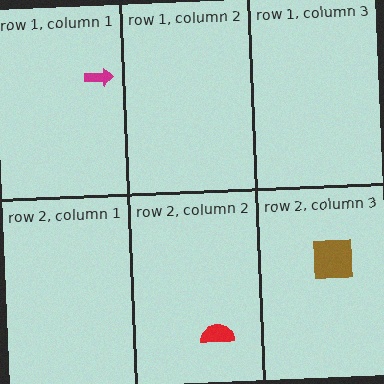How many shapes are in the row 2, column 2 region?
1.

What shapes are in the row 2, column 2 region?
The red semicircle.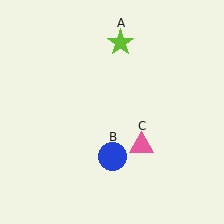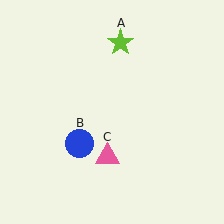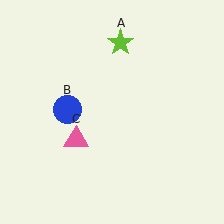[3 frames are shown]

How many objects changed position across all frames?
2 objects changed position: blue circle (object B), pink triangle (object C).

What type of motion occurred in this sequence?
The blue circle (object B), pink triangle (object C) rotated clockwise around the center of the scene.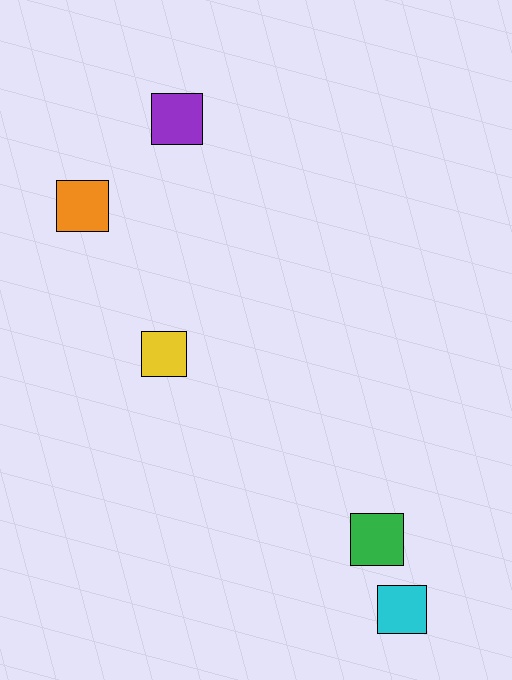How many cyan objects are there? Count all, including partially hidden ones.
There is 1 cyan object.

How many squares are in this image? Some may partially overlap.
There are 5 squares.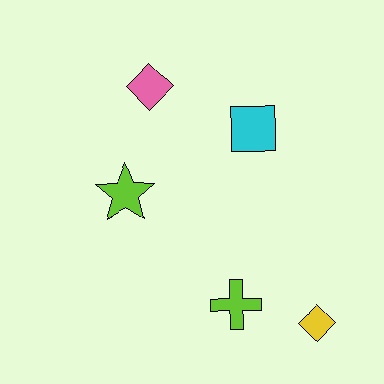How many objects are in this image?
There are 5 objects.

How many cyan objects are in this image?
There is 1 cyan object.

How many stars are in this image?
There is 1 star.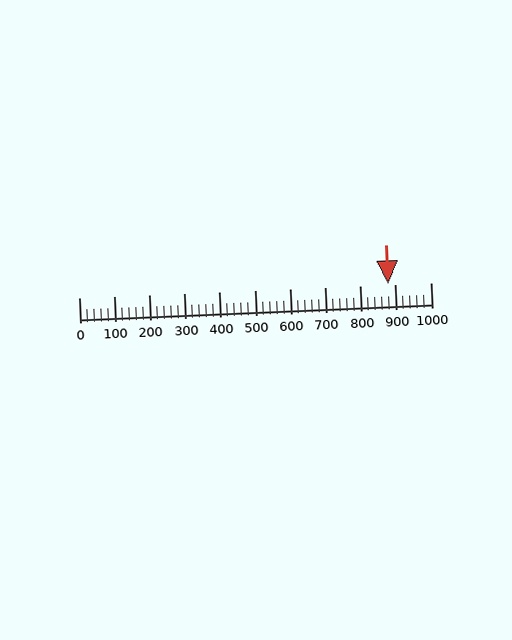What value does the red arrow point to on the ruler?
The red arrow points to approximately 880.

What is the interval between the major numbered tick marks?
The major tick marks are spaced 100 units apart.